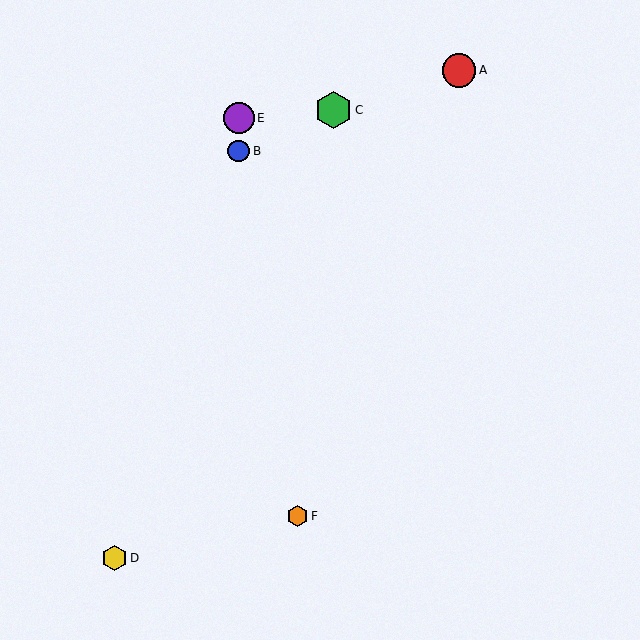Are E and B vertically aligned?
Yes, both are at x≈239.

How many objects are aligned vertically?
2 objects (B, E) are aligned vertically.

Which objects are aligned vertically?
Objects B, E are aligned vertically.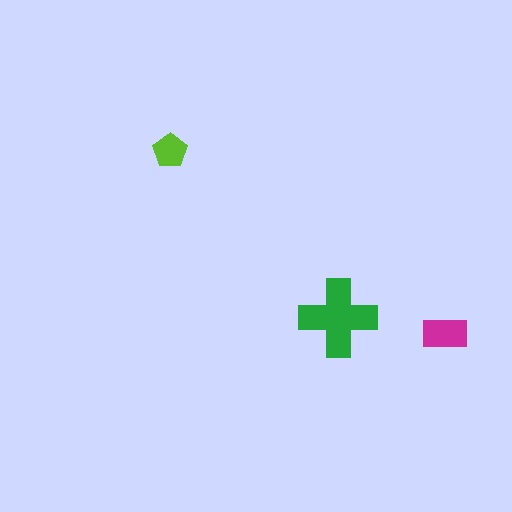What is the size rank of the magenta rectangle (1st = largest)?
2nd.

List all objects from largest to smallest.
The green cross, the magenta rectangle, the lime pentagon.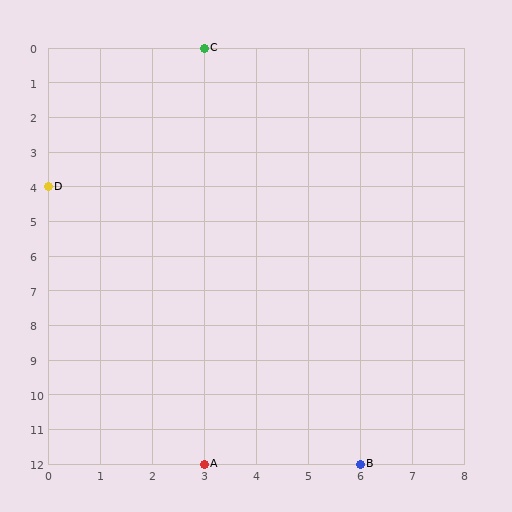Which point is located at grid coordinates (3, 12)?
Point A is at (3, 12).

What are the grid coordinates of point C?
Point C is at grid coordinates (3, 0).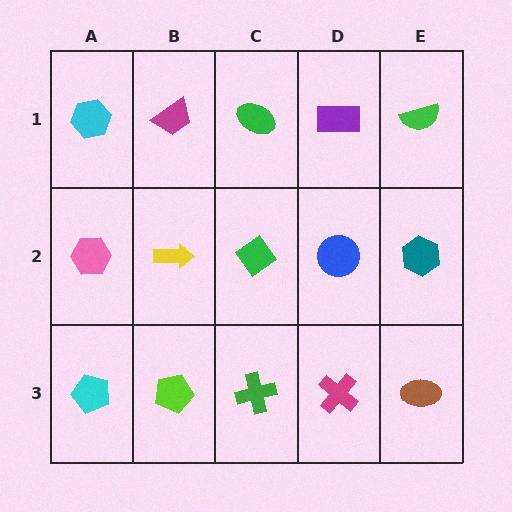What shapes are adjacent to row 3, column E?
A teal hexagon (row 2, column E), a magenta cross (row 3, column D).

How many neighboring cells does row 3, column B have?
3.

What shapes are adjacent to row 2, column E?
A green semicircle (row 1, column E), a brown ellipse (row 3, column E), a blue circle (row 2, column D).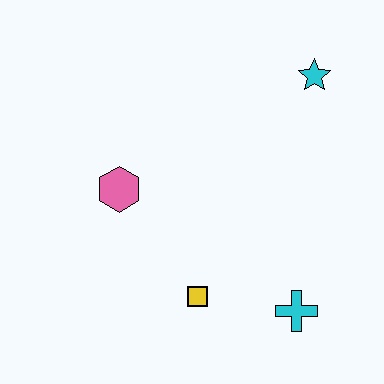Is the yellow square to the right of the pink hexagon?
Yes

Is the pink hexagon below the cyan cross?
No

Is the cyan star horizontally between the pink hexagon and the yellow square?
No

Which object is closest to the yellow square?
The cyan cross is closest to the yellow square.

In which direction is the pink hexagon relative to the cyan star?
The pink hexagon is to the left of the cyan star.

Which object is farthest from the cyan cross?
The cyan star is farthest from the cyan cross.